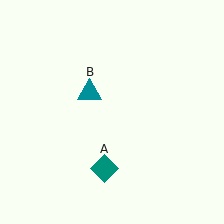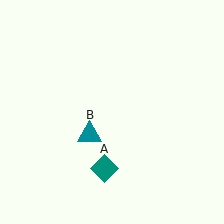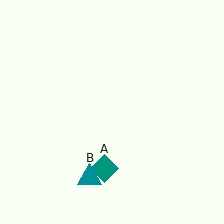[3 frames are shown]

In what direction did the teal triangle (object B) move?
The teal triangle (object B) moved down.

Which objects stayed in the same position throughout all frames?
Teal diamond (object A) remained stationary.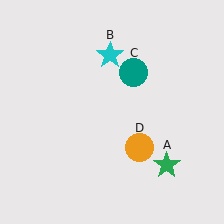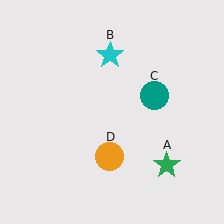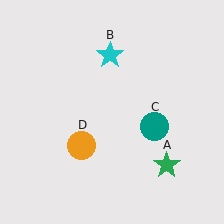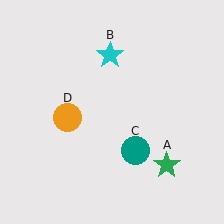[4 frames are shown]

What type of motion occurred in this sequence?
The teal circle (object C), orange circle (object D) rotated clockwise around the center of the scene.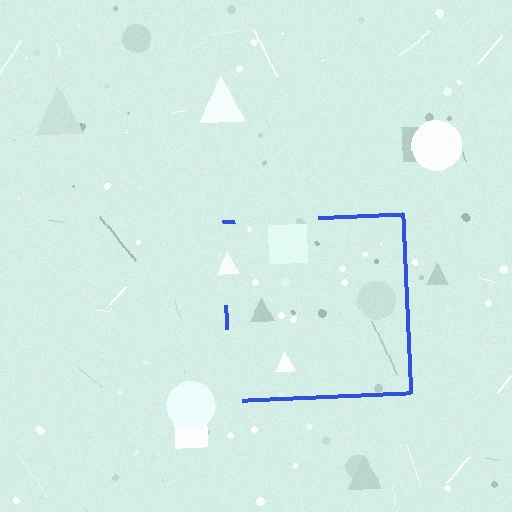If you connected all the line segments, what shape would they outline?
They would outline a square.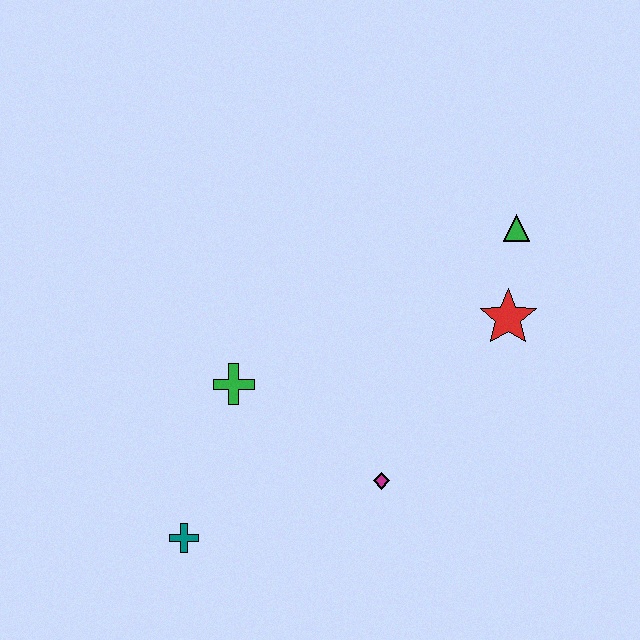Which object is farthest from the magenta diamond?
The green triangle is farthest from the magenta diamond.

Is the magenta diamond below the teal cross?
No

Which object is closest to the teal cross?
The green cross is closest to the teal cross.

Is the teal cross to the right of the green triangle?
No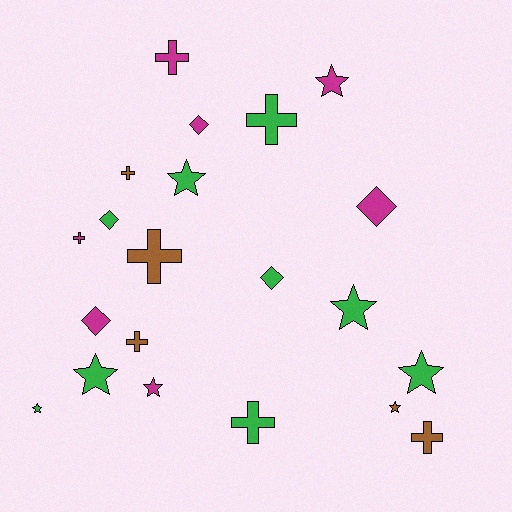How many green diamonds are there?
There are 2 green diamonds.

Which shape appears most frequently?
Cross, with 8 objects.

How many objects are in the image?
There are 21 objects.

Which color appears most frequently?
Green, with 9 objects.